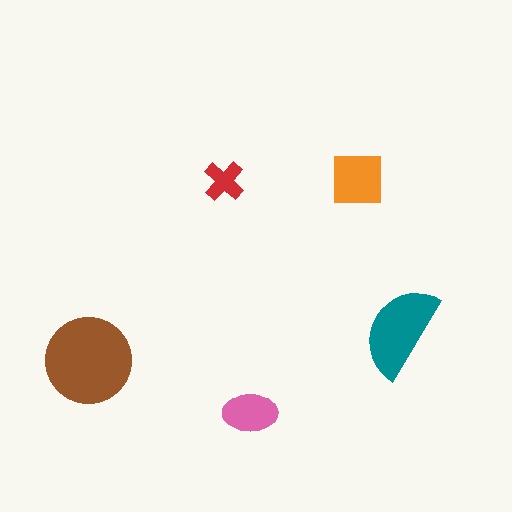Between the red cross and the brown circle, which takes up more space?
The brown circle.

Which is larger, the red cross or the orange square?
The orange square.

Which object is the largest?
The brown circle.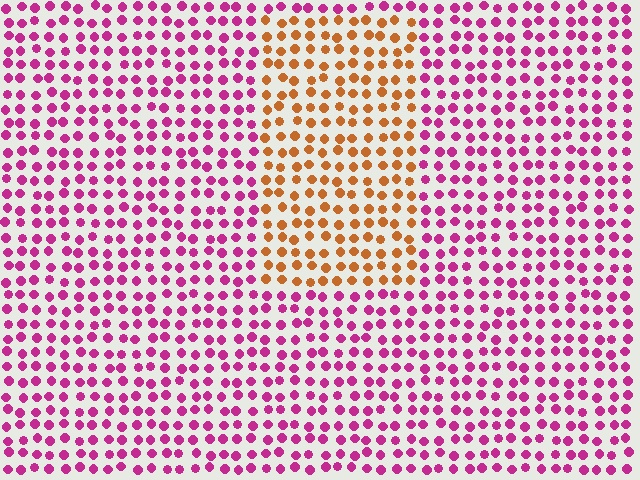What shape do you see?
I see a rectangle.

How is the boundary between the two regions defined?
The boundary is defined purely by a slight shift in hue (about 65 degrees). Spacing, size, and orientation are identical on both sides.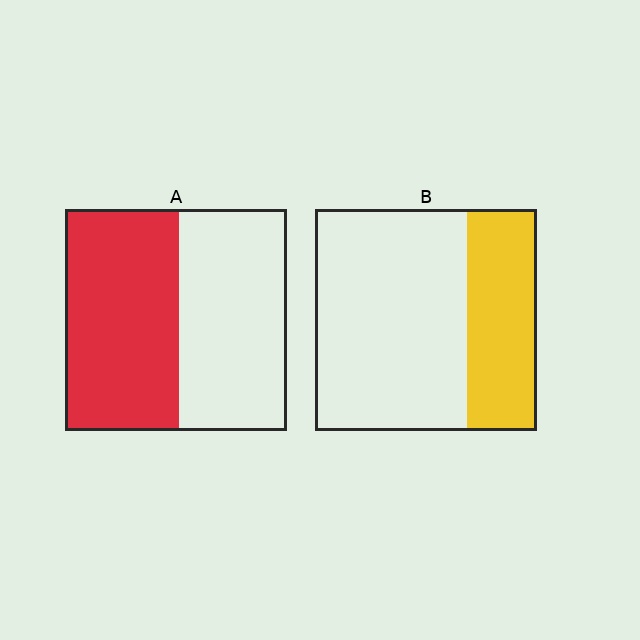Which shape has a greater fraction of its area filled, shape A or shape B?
Shape A.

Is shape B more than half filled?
No.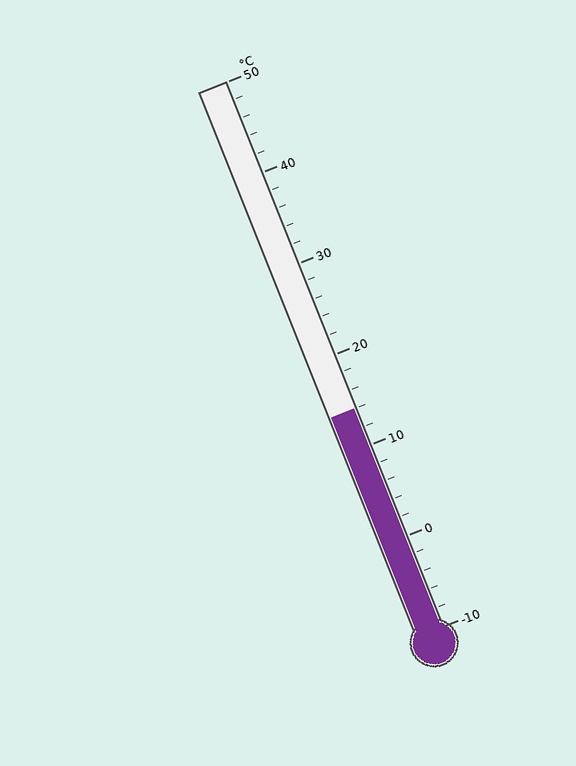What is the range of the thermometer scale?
The thermometer scale ranges from -10°C to 50°C.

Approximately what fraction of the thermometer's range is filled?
The thermometer is filled to approximately 40% of its range.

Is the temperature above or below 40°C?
The temperature is below 40°C.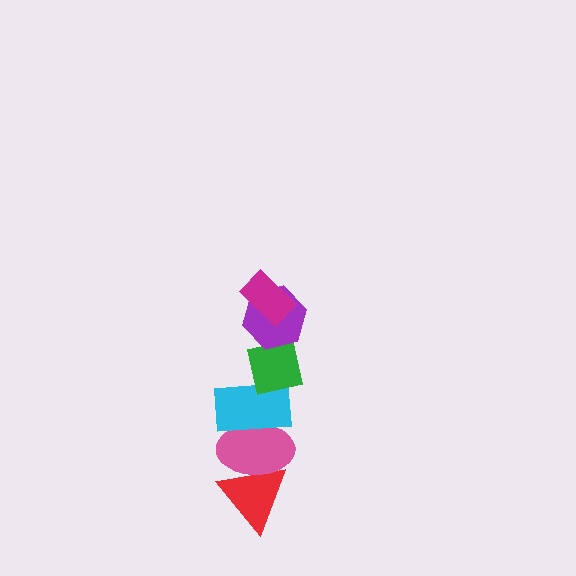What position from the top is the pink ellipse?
The pink ellipse is 5th from the top.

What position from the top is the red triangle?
The red triangle is 6th from the top.